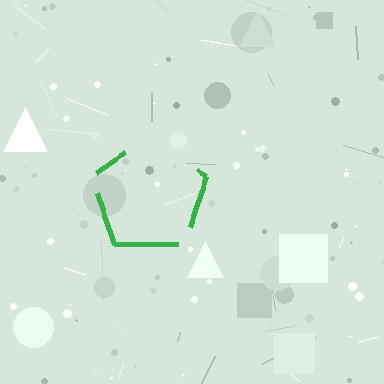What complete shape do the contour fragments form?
The contour fragments form a pentagon.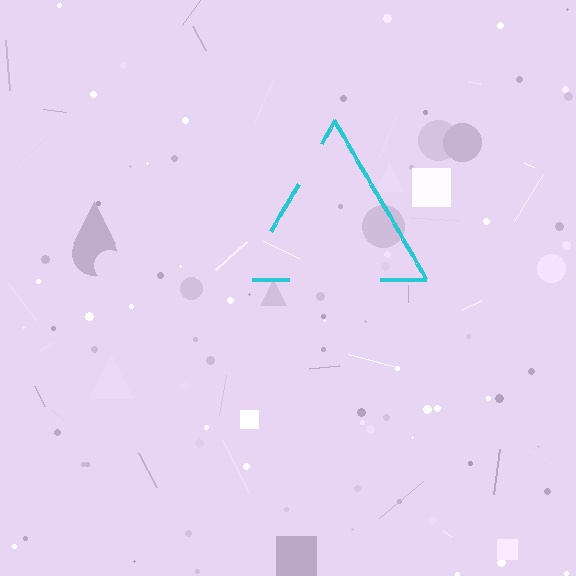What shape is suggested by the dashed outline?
The dashed outline suggests a triangle.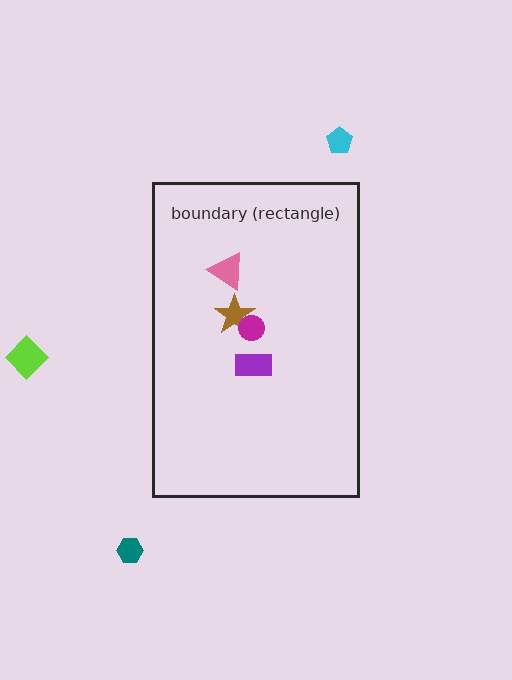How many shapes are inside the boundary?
4 inside, 3 outside.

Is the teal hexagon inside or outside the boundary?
Outside.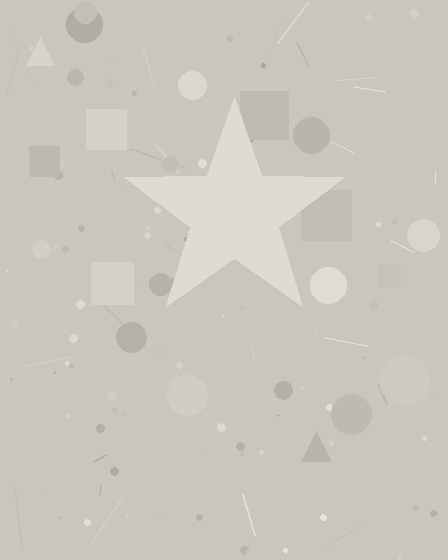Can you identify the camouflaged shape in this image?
The camouflaged shape is a star.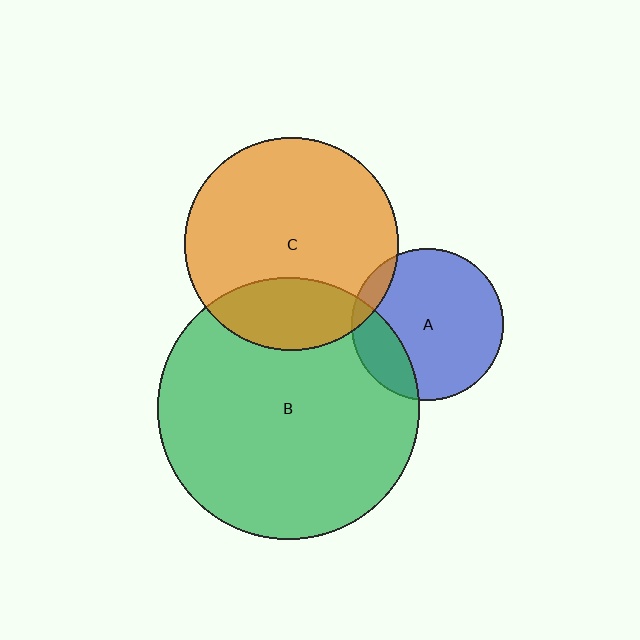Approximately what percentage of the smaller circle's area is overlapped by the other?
Approximately 25%.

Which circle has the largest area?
Circle B (green).